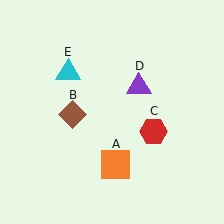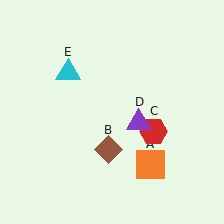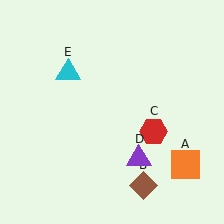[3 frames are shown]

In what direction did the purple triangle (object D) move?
The purple triangle (object D) moved down.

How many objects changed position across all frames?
3 objects changed position: orange square (object A), brown diamond (object B), purple triangle (object D).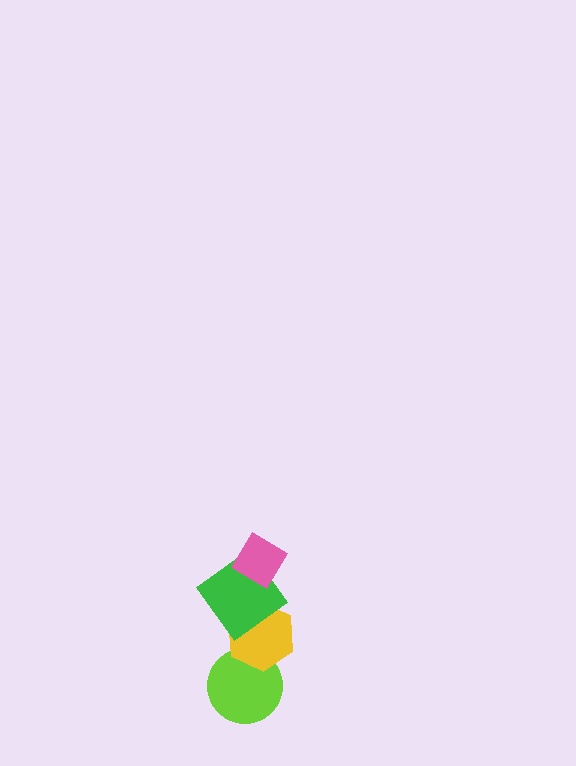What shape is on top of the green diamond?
The pink diamond is on top of the green diamond.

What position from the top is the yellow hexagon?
The yellow hexagon is 3rd from the top.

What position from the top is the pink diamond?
The pink diamond is 1st from the top.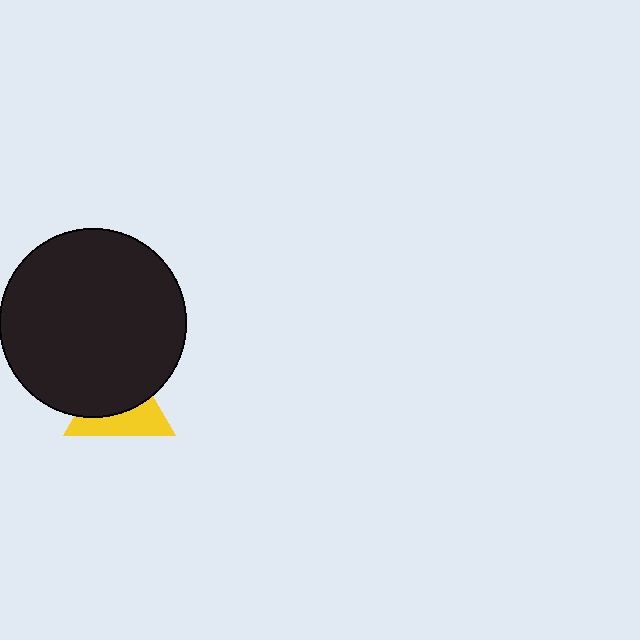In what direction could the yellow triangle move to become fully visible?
The yellow triangle could move down. That would shift it out from behind the black circle entirely.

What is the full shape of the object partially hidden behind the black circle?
The partially hidden object is a yellow triangle.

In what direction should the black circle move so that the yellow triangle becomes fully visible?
The black circle should move up. That is the shortest direction to clear the overlap and leave the yellow triangle fully visible.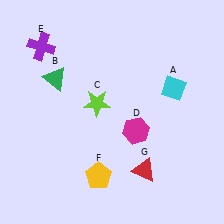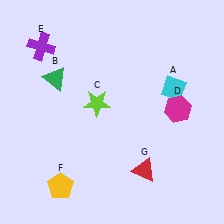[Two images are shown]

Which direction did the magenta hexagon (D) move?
The magenta hexagon (D) moved right.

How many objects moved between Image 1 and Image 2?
2 objects moved between the two images.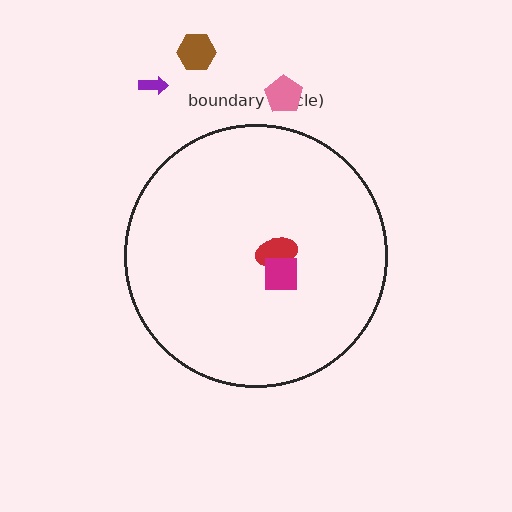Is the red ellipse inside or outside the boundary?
Inside.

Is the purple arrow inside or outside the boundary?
Outside.